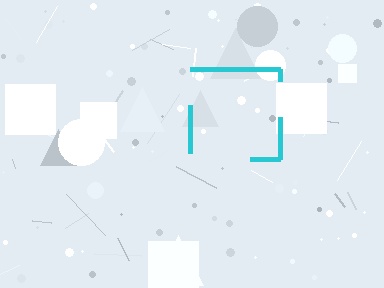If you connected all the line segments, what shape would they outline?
They would outline a square.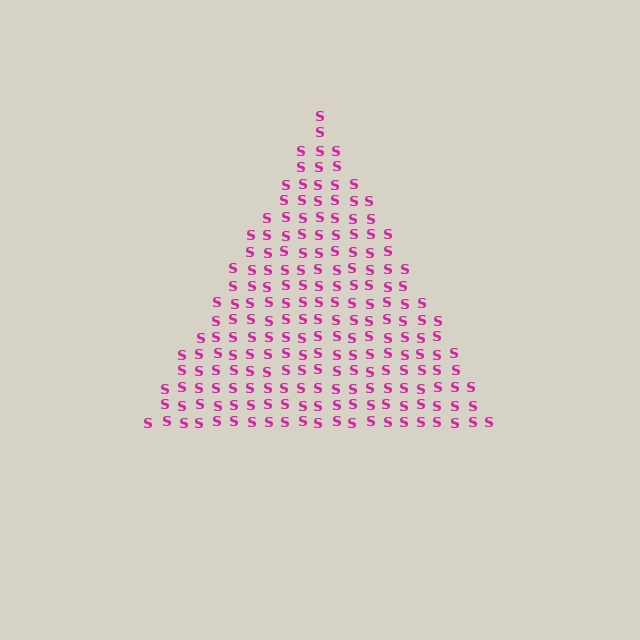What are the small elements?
The small elements are letter S's.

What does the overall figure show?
The overall figure shows a triangle.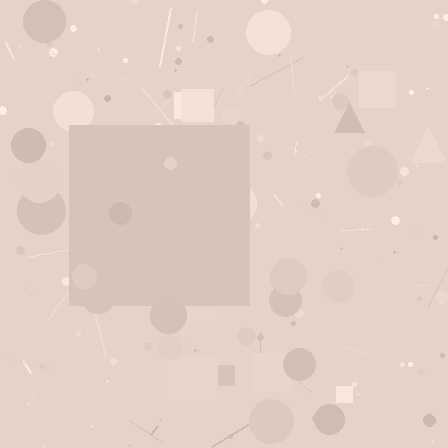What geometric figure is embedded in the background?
A square is embedded in the background.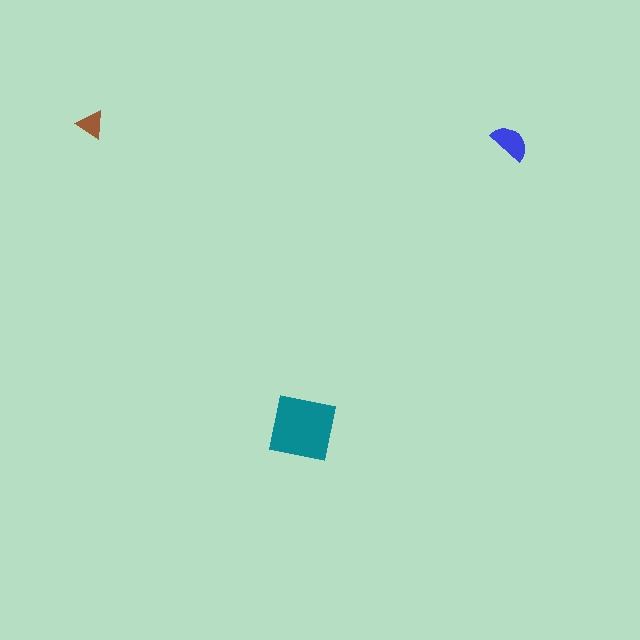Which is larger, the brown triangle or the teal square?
The teal square.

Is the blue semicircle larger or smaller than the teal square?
Smaller.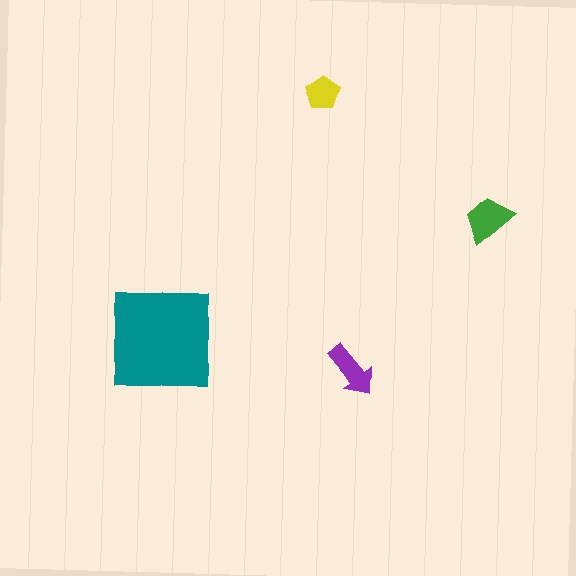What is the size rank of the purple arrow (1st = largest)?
3rd.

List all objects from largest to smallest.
The teal square, the green trapezoid, the purple arrow, the yellow pentagon.